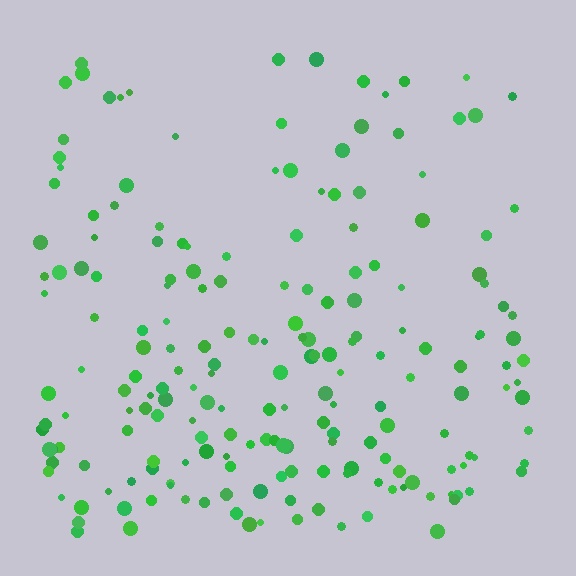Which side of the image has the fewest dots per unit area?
The top.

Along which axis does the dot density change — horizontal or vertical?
Vertical.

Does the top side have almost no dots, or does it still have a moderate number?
Still a moderate number, just noticeably fewer than the bottom.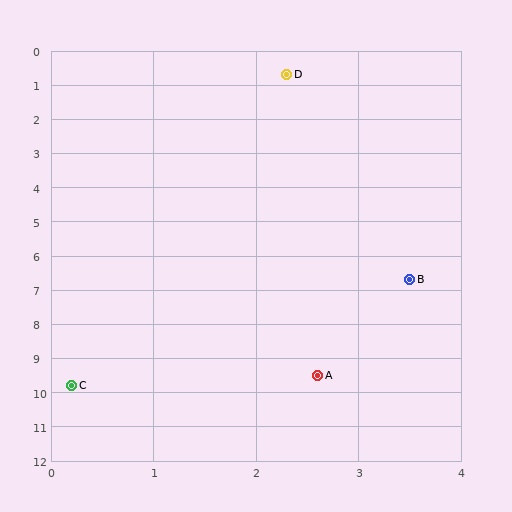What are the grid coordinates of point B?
Point B is at approximately (3.5, 6.7).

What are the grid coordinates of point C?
Point C is at approximately (0.2, 9.8).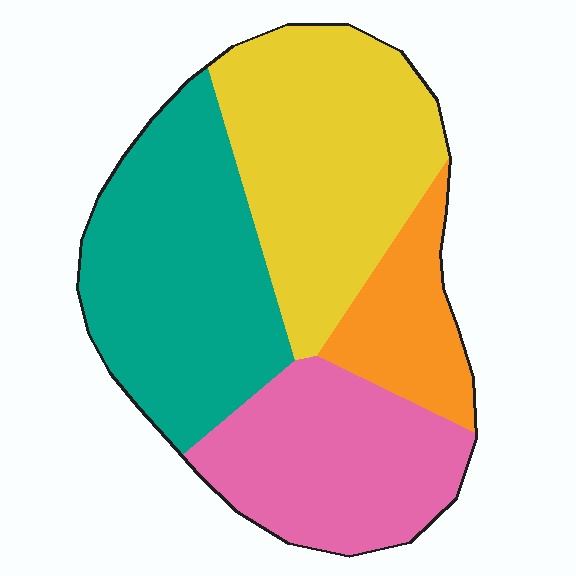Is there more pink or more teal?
Teal.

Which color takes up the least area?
Orange, at roughly 10%.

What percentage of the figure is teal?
Teal takes up about one third (1/3) of the figure.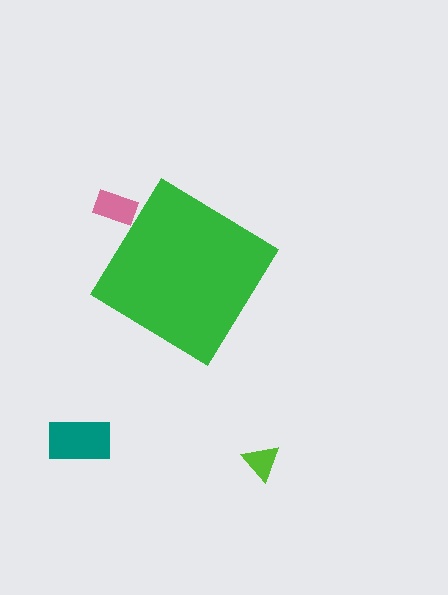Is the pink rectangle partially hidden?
Yes, the pink rectangle is partially hidden behind the green diamond.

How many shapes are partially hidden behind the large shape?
1 shape is partially hidden.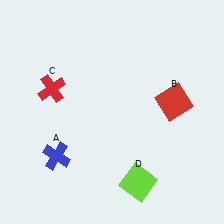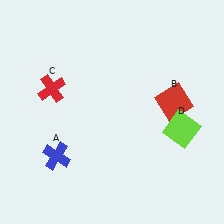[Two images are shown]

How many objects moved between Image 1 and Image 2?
1 object moved between the two images.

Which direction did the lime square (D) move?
The lime square (D) moved up.